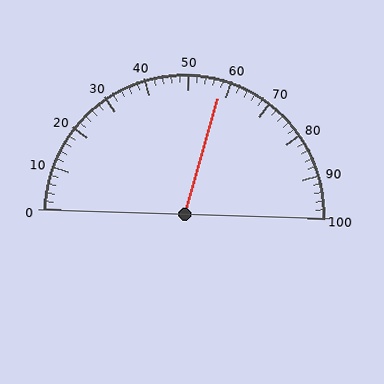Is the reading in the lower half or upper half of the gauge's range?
The reading is in the upper half of the range (0 to 100).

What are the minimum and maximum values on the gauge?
The gauge ranges from 0 to 100.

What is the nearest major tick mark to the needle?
The nearest major tick mark is 60.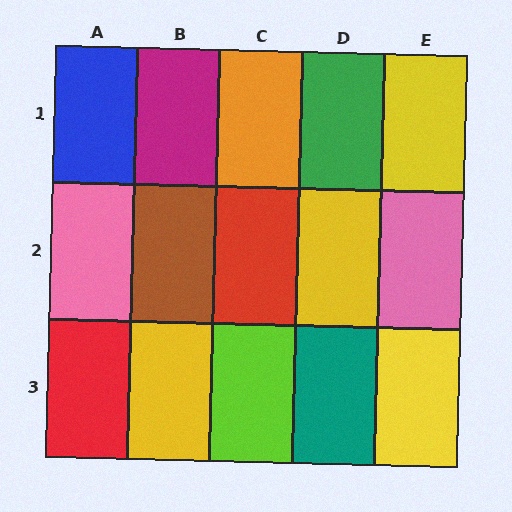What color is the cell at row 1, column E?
Yellow.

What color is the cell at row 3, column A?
Red.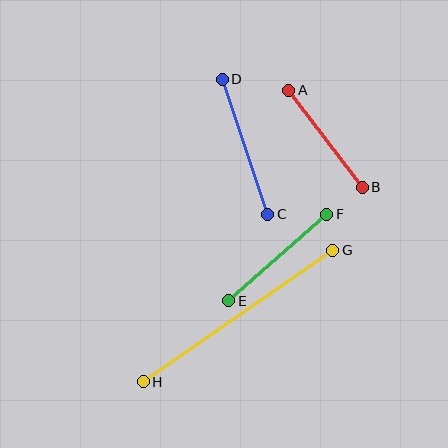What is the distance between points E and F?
The distance is approximately 131 pixels.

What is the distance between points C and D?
The distance is approximately 143 pixels.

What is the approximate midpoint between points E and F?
The midpoint is at approximately (278, 257) pixels.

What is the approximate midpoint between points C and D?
The midpoint is at approximately (245, 147) pixels.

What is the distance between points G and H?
The distance is approximately 231 pixels.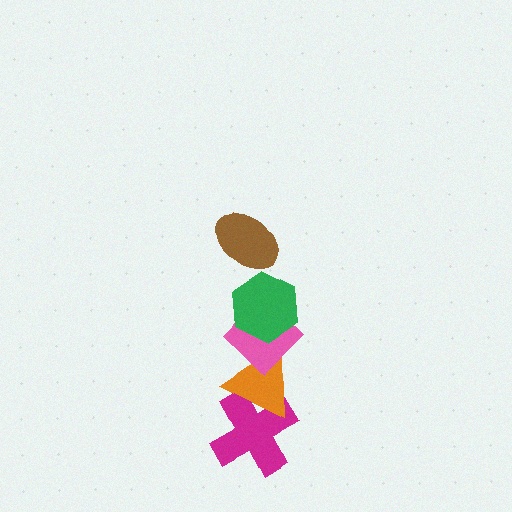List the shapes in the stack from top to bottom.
From top to bottom: the brown ellipse, the green hexagon, the pink diamond, the orange triangle, the magenta cross.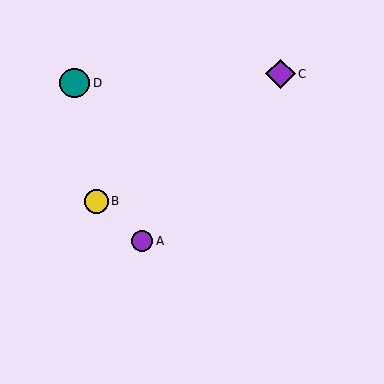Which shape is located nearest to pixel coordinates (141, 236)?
The purple circle (labeled A) at (142, 241) is nearest to that location.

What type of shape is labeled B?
Shape B is a yellow circle.